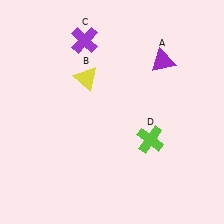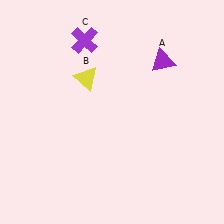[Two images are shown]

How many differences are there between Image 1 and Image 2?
There is 1 difference between the two images.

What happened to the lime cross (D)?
The lime cross (D) was removed in Image 2. It was in the bottom-right area of Image 1.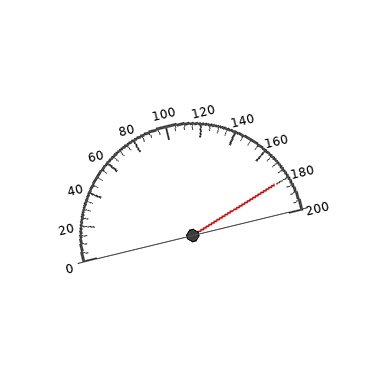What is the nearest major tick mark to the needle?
The nearest major tick mark is 180.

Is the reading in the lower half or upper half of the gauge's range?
The reading is in the upper half of the range (0 to 200).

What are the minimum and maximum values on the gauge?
The gauge ranges from 0 to 200.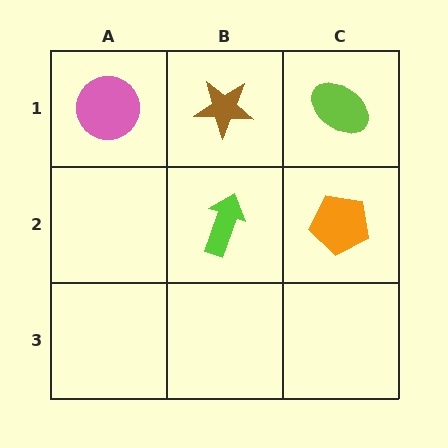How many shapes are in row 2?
2 shapes.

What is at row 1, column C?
A lime ellipse.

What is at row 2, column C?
An orange pentagon.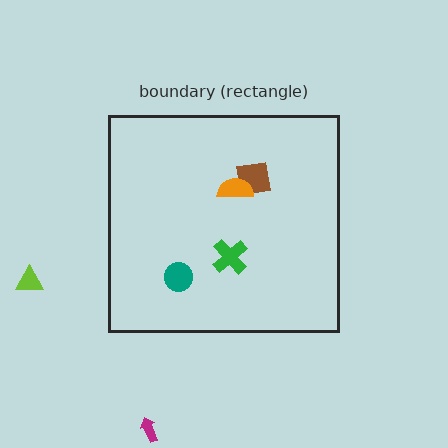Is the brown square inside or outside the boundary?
Inside.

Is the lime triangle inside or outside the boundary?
Outside.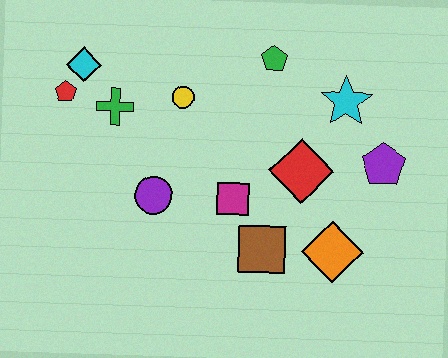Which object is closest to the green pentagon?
The cyan star is closest to the green pentagon.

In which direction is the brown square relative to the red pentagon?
The brown square is to the right of the red pentagon.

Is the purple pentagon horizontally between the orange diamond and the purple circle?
No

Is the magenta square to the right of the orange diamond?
No